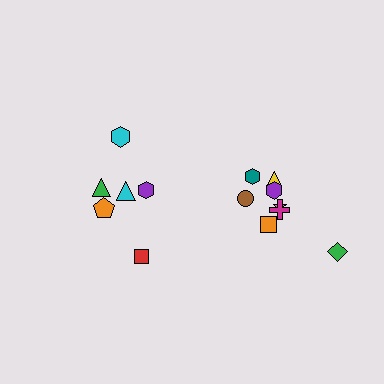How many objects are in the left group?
There are 6 objects.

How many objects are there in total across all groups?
There are 14 objects.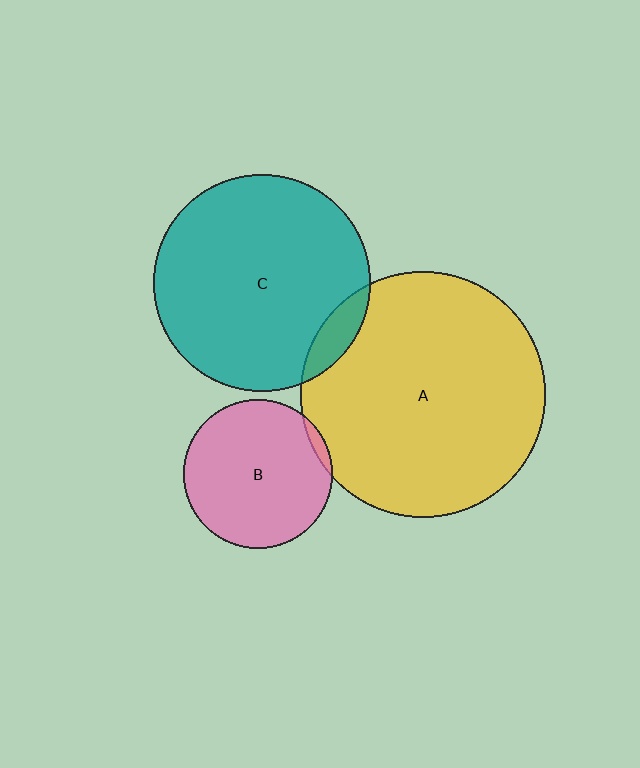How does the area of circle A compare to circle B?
Approximately 2.7 times.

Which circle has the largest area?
Circle A (yellow).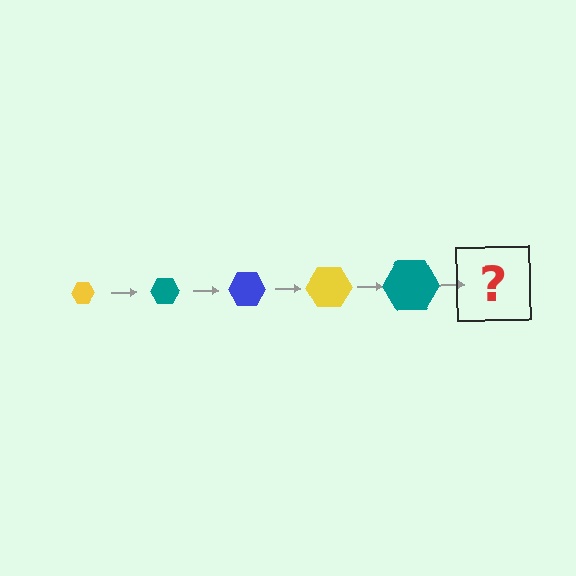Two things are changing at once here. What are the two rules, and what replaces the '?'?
The two rules are that the hexagon grows larger each step and the color cycles through yellow, teal, and blue. The '?' should be a blue hexagon, larger than the previous one.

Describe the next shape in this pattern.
It should be a blue hexagon, larger than the previous one.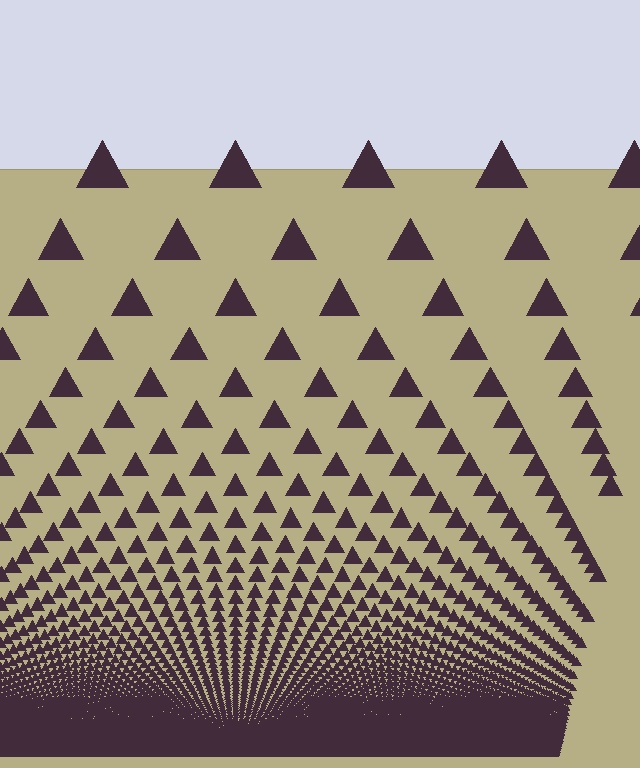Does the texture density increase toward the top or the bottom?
Density increases toward the bottom.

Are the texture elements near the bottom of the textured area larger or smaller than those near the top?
Smaller. The gradient is inverted — elements near the bottom are smaller and denser.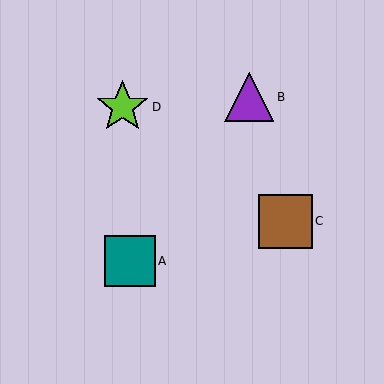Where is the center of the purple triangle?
The center of the purple triangle is at (249, 97).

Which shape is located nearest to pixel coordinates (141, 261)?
The teal square (labeled A) at (130, 261) is nearest to that location.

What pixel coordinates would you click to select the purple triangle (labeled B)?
Click at (249, 97) to select the purple triangle B.